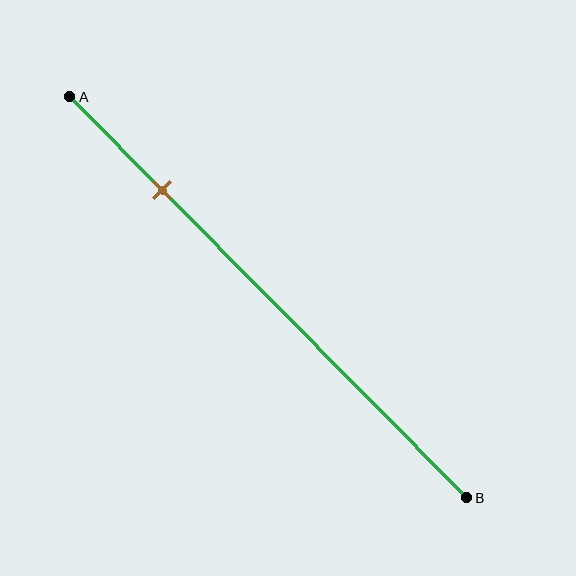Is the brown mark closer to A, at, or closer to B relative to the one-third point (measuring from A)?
The brown mark is closer to point A than the one-third point of segment AB.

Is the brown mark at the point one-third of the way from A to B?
No, the mark is at about 25% from A, not at the 33% one-third point.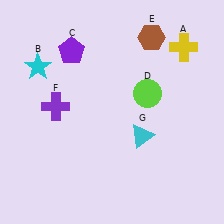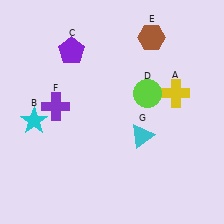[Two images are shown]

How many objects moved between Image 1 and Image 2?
2 objects moved between the two images.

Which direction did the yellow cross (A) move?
The yellow cross (A) moved down.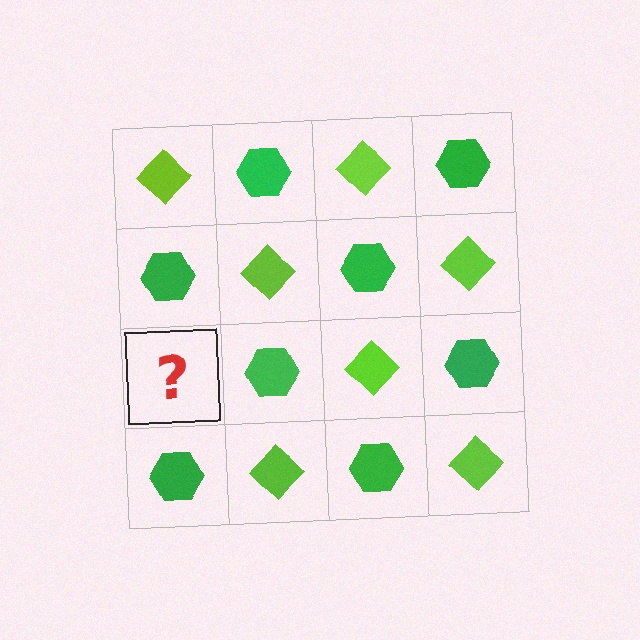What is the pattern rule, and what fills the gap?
The rule is that it alternates lime diamond and green hexagon in a checkerboard pattern. The gap should be filled with a lime diamond.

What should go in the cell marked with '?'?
The missing cell should contain a lime diamond.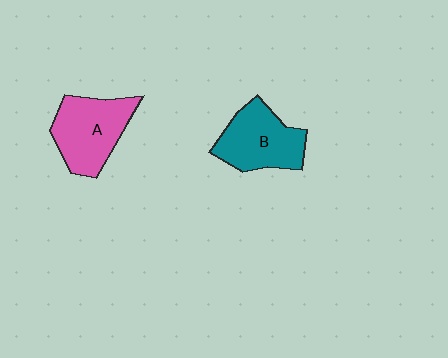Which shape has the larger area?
Shape A (pink).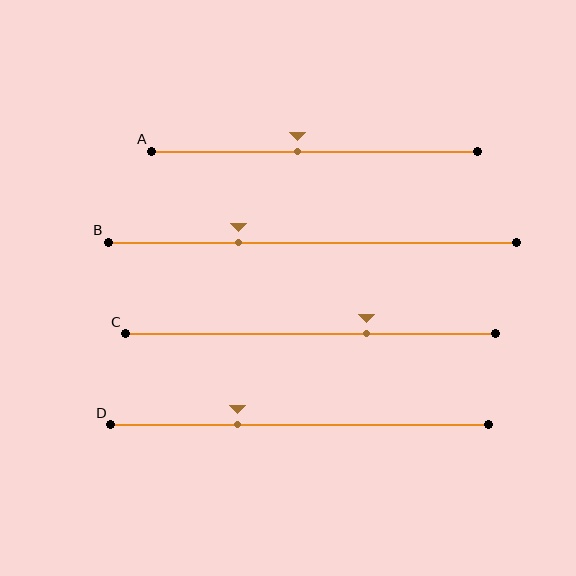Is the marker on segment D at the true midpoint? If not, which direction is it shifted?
No, the marker on segment D is shifted to the left by about 16% of the segment length.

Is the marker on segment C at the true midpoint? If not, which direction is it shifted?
No, the marker on segment C is shifted to the right by about 15% of the segment length.